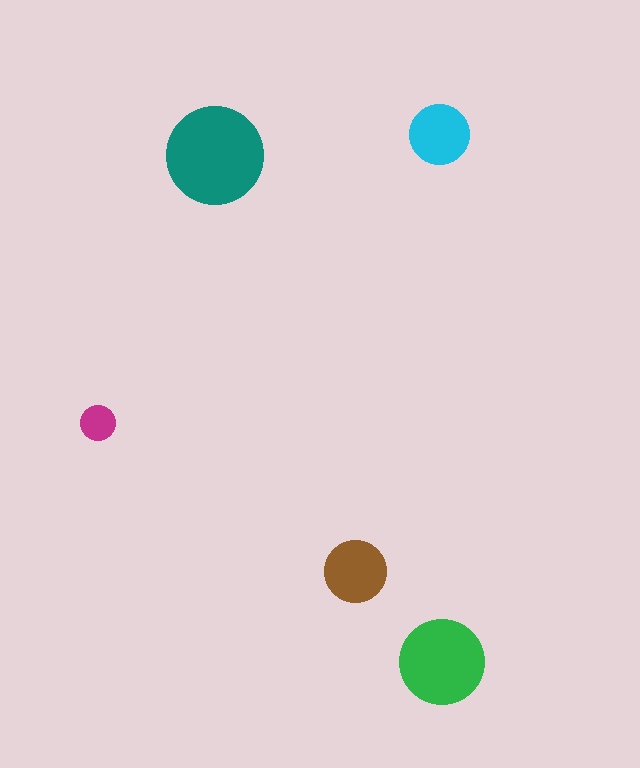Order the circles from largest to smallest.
the teal one, the green one, the brown one, the cyan one, the magenta one.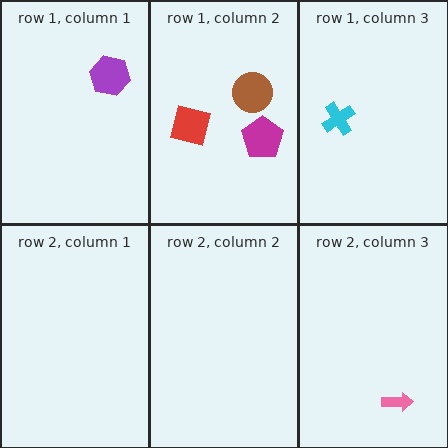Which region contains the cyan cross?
The row 1, column 3 region.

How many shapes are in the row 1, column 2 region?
3.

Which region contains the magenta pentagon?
The row 1, column 2 region.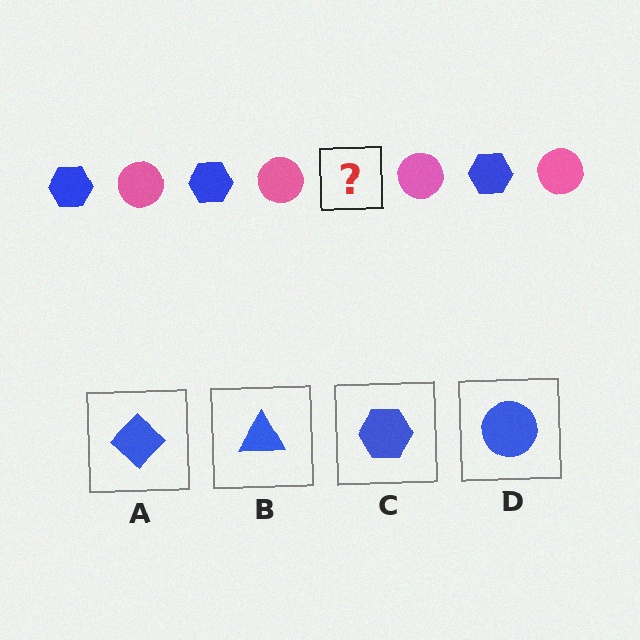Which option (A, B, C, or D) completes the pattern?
C.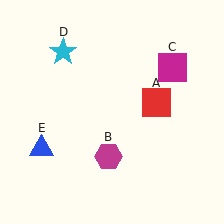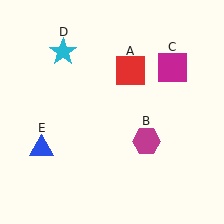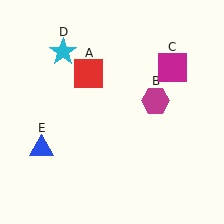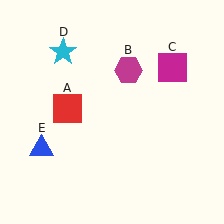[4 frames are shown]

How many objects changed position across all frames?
2 objects changed position: red square (object A), magenta hexagon (object B).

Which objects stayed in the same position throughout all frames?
Magenta square (object C) and cyan star (object D) and blue triangle (object E) remained stationary.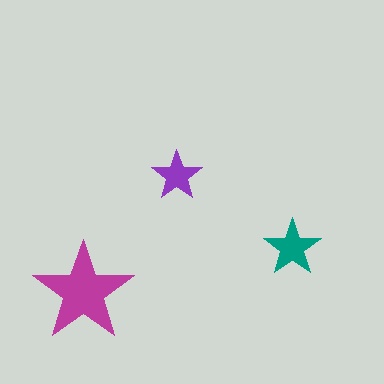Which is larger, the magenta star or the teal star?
The magenta one.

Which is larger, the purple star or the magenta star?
The magenta one.